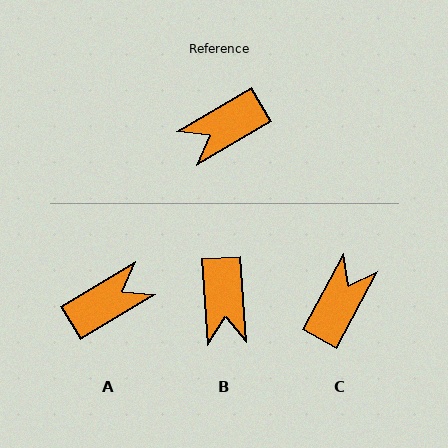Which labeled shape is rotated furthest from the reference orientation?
A, about 179 degrees away.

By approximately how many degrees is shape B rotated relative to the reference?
Approximately 63 degrees counter-clockwise.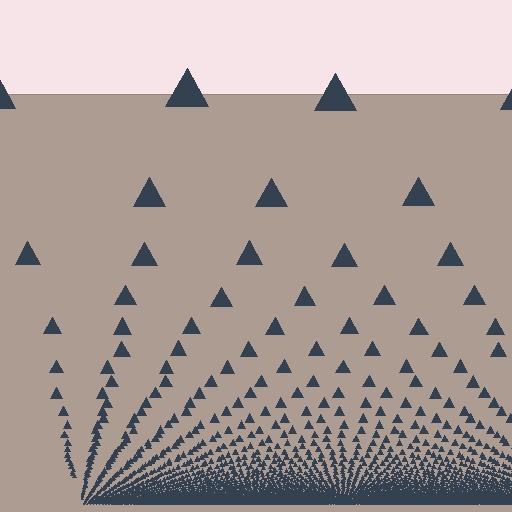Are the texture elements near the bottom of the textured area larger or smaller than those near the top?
Smaller. The gradient is inverted — elements near the bottom are smaller and denser.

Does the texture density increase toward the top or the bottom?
Density increases toward the bottom.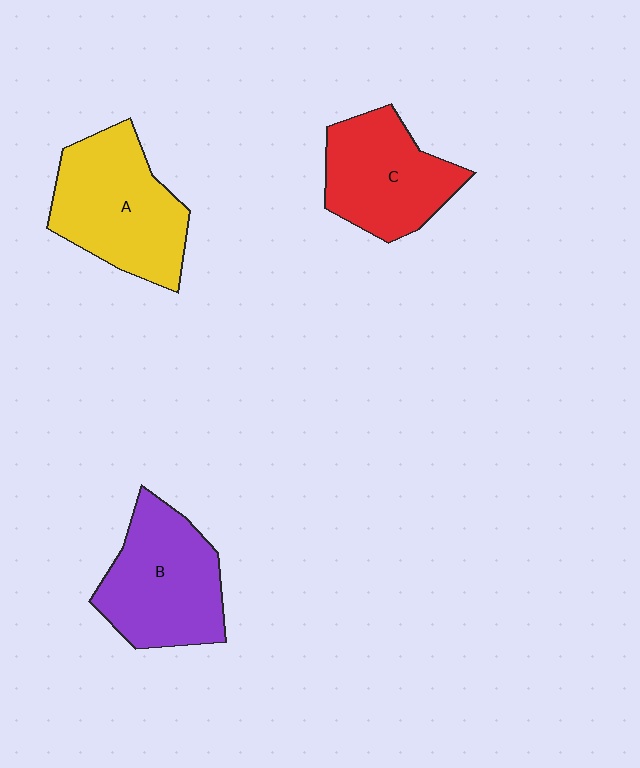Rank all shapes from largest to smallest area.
From largest to smallest: A (yellow), B (purple), C (red).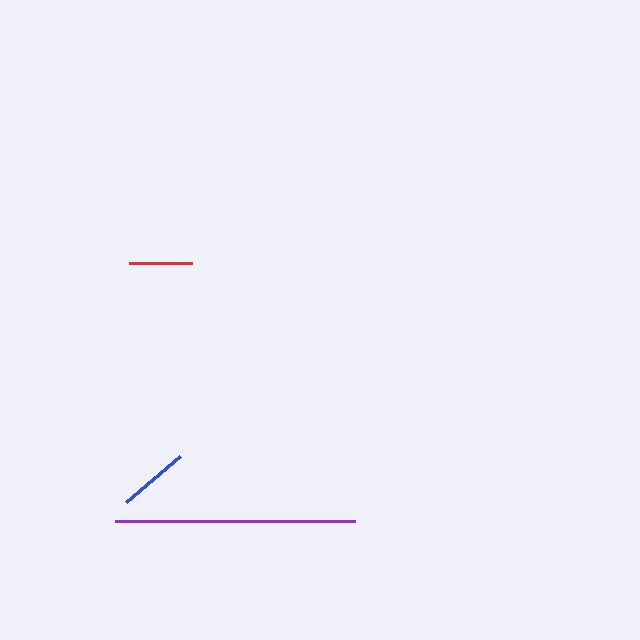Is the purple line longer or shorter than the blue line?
The purple line is longer than the blue line.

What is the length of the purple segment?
The purple segment is approximately 240 pixels long.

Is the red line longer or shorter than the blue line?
The blue line is longer than the red line.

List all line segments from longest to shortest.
From longest to shortest: purple, blue, red.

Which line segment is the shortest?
The red line is the shortest at approximately 63 pixels.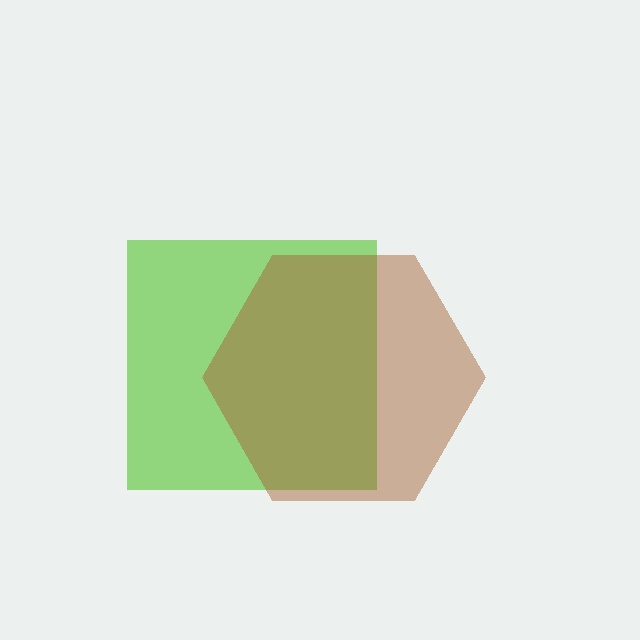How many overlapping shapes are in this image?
There are 2 overlapping shapes in the image.